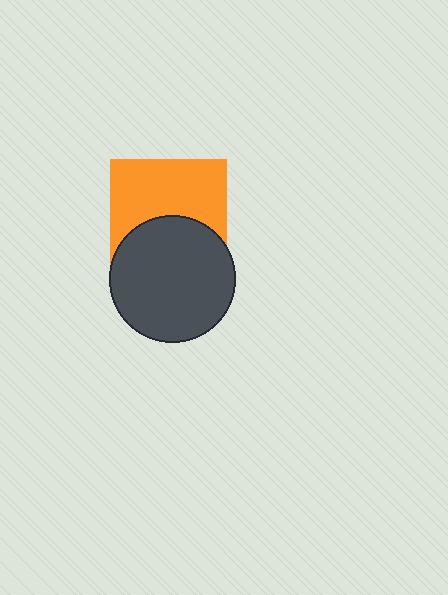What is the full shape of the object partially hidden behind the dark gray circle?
The partially hidden object is an orange square.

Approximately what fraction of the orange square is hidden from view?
Roughly 42% of the orange square is hidden behind the dark gray circle.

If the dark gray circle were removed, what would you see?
You would see the complete orange square.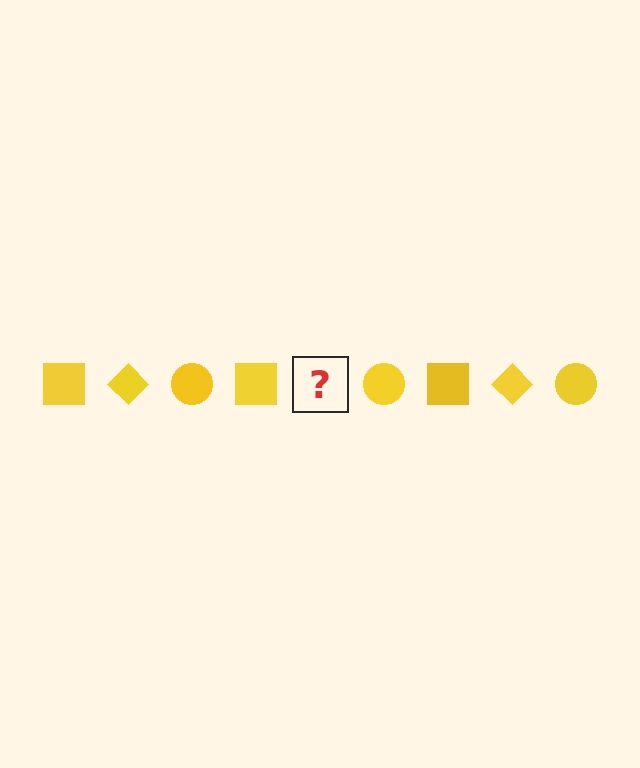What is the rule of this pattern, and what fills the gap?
The rule is that the pattern cycles through square, diamond, circle shapes in yellow. The gap should be filled with a yellow diamond.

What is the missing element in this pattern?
The missing element is a yellow diamond.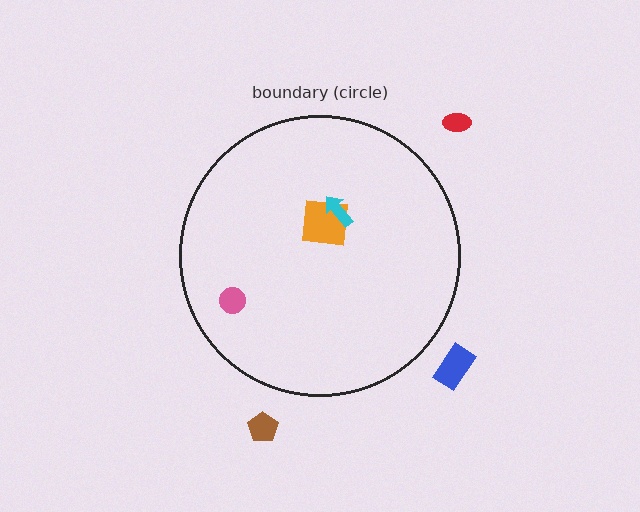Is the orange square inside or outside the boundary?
Inside.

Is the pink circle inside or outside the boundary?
Inside.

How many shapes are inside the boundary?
3 inside, 3 outside.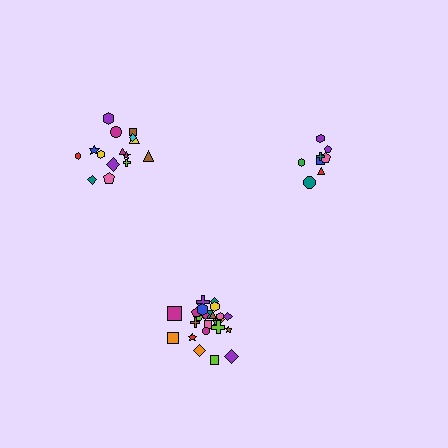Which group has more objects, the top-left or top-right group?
The top-left group.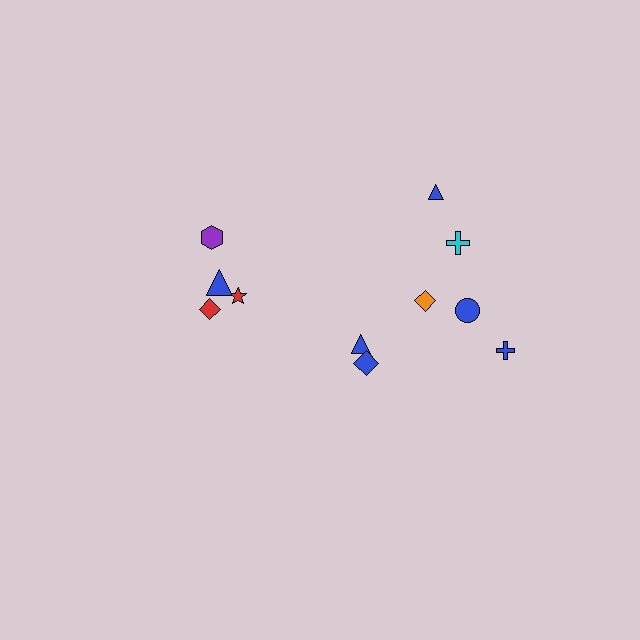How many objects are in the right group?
There are 7 objects.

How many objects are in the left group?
There are 4 objects.